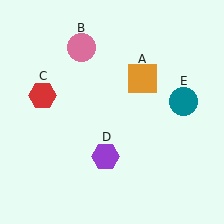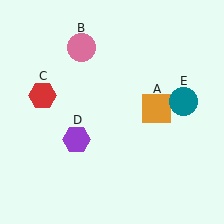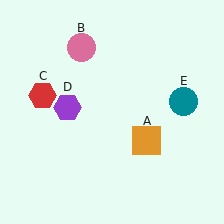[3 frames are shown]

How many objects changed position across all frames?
2 objects changed position: orange square (object A), purple hexagon (object D).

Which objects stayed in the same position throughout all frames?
Pink circle (object B) and red hexagon (object C) and teal circle (object E) remained stationary.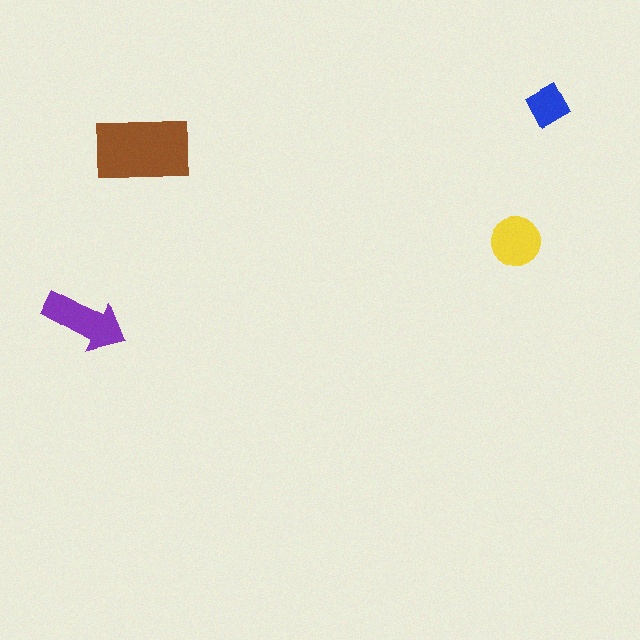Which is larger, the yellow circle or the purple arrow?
The purple arrow.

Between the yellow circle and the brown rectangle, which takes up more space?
The brown rectangle.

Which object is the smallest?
The blue square.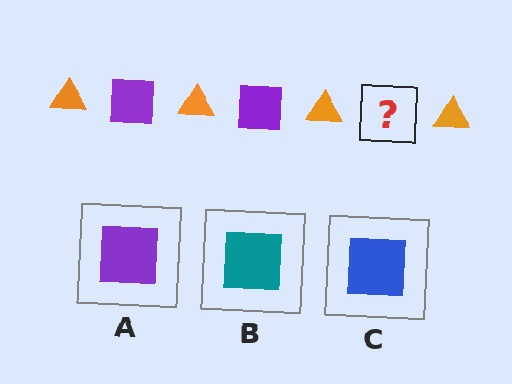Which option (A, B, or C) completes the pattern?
A.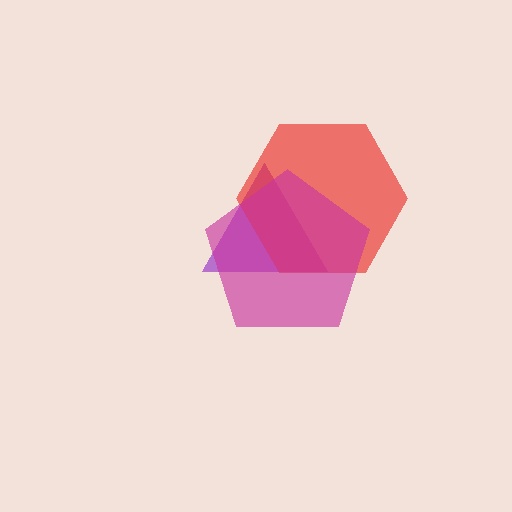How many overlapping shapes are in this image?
There are 3 overlapping shapes in the image.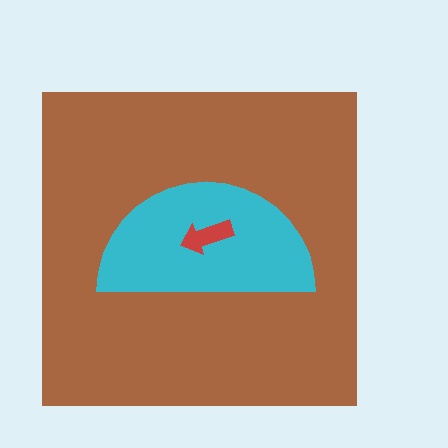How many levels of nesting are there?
3.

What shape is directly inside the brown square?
The cyan semicircle.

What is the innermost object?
The red arrow.